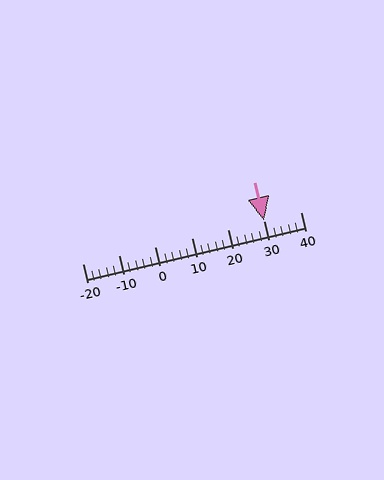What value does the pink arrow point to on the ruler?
The pink arrow points to approximately 30.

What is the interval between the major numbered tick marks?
The major tick marks are spaced 10 units apart.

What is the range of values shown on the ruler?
The ruler shows values from -20 to 40.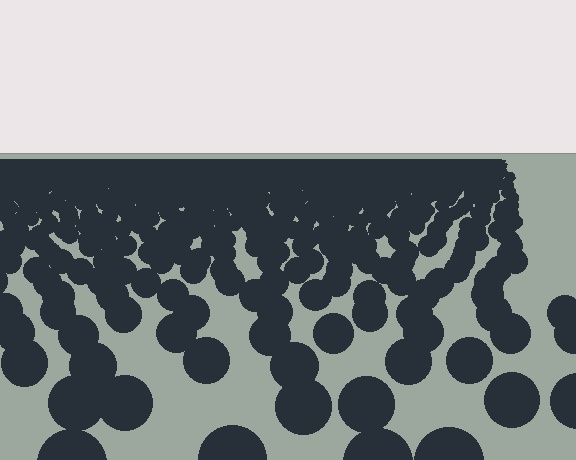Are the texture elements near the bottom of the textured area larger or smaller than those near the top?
Larger. Near the bottom, elements are closer to the viewer and appear at a bigger on-screen size.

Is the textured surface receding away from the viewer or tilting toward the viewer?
The surface is receding away from the viewer. Texture elements get smaller and denser toward the top.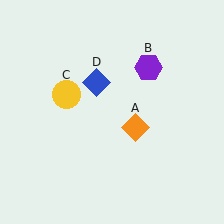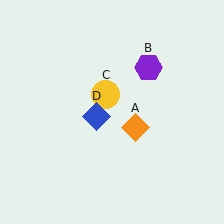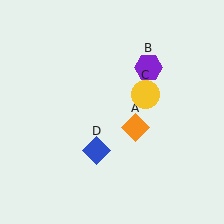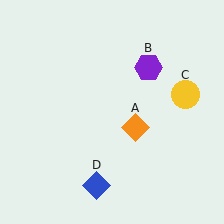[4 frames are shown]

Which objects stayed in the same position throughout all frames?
Orange diamond (object A) and purple hexagon (object B) remained stationary.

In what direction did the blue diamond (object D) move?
The blue diamond (object D) moved down.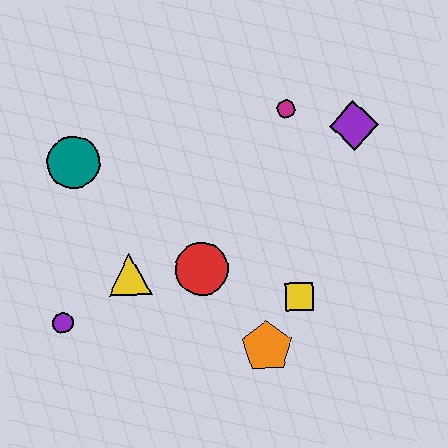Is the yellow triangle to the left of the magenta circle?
Yes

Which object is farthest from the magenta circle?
The purple circle is farthest from the magenta circle.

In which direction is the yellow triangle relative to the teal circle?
The yellow triangle is below the teal circle.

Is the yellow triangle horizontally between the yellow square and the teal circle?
Yes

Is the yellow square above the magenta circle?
No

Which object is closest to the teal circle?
The yellow triangle is closest to the teal circle.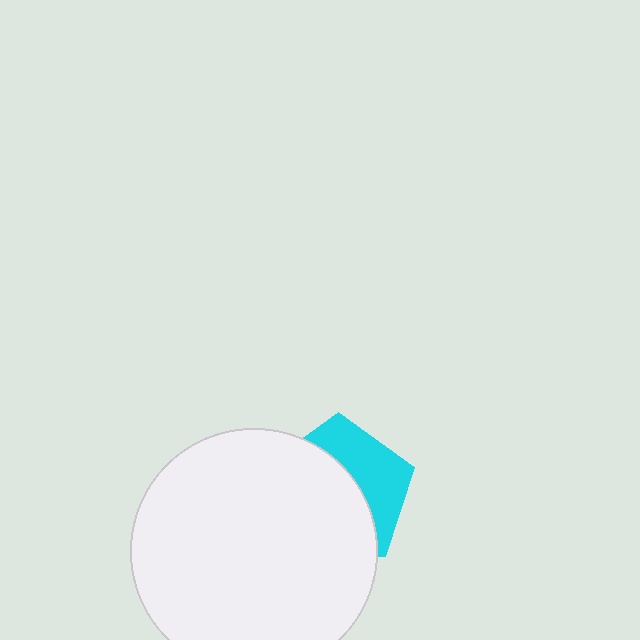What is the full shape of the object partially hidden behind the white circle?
The partially hidden object is a cyan pentagon.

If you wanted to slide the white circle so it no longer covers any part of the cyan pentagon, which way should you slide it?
Slide it toward the lower-left — that is the most direct way to separate the two shapes.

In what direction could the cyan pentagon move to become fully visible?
The cyan pentagon could move toward the upper-right. That would shift it out from behind the white circle entirely.